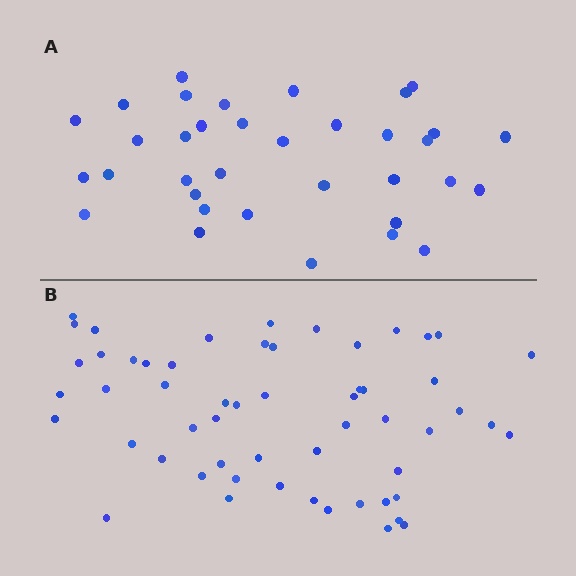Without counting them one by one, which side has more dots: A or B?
Region B (the bottom region) has more dots.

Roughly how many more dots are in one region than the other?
Region B has approximately 20 more dots than region A.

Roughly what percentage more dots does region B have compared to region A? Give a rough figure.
About 60% more.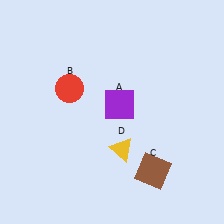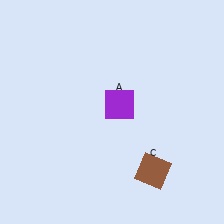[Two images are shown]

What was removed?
The yellow triangle (D), the red circle (B) were removed in Image 2.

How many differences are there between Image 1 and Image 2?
There are 2 differences between the two images.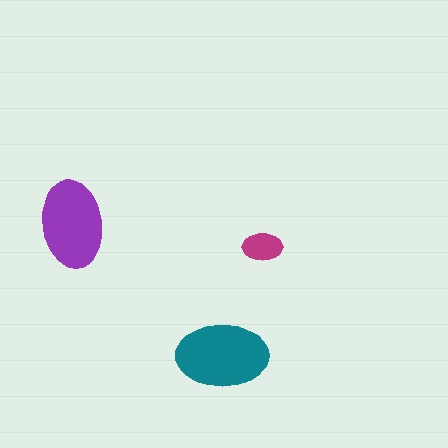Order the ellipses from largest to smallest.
the teal one, the purple one, the magenta one.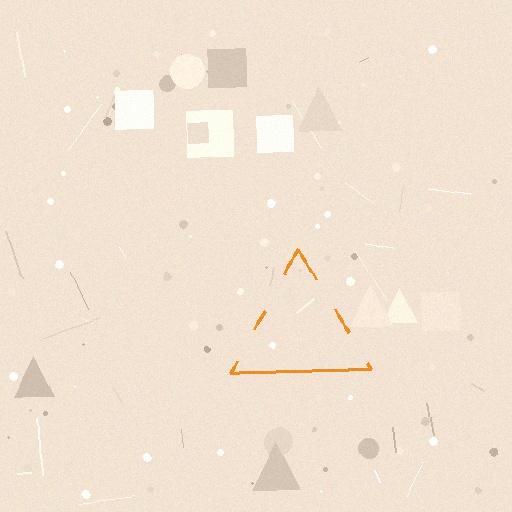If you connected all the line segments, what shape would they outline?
They would outline a triangle.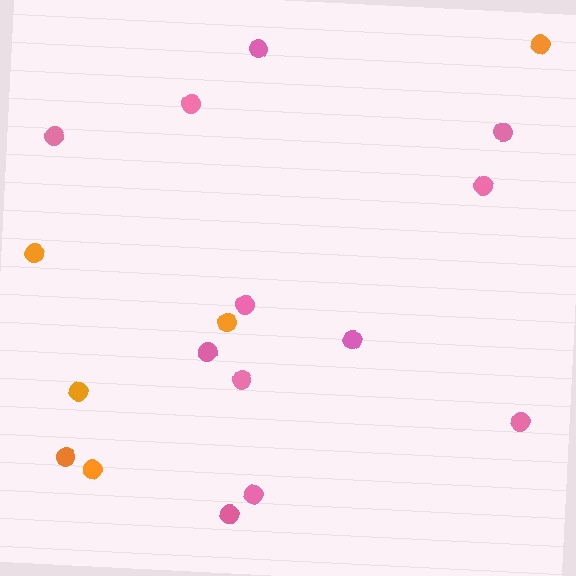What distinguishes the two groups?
There are 2 groups: one group of orange circles (6) and one group of pink circles (12).